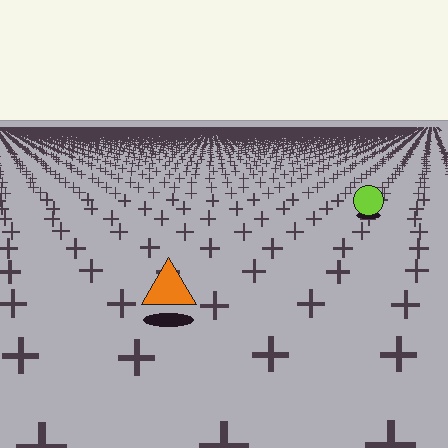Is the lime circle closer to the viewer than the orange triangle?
No. The orange triangle is closer — you can tell from the texture gradient: the ground texture is coarser near it.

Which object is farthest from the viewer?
The lime circle is farthest from the viewer. It appears smaller and the ground texture around it is denser.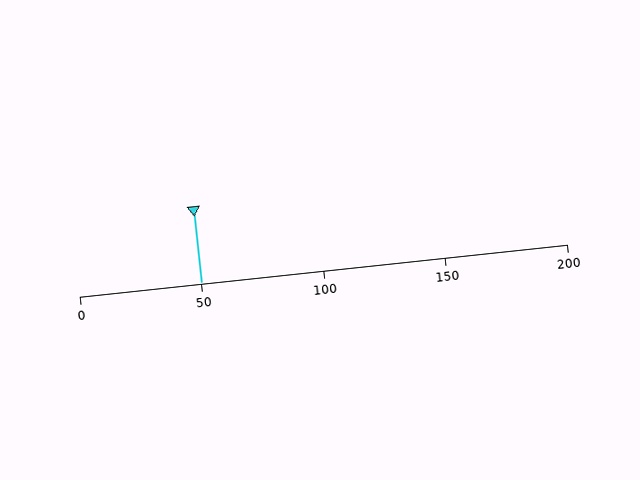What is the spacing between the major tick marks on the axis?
The major ticks are spaced 50 apart.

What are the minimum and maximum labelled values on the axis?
The axis runs from 0 to 200.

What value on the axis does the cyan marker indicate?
The marker indicates approximately 50.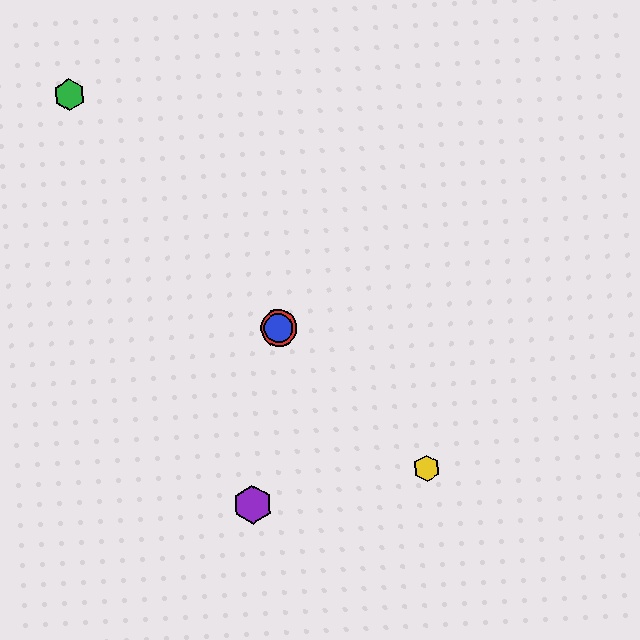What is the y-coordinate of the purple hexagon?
The purple hexagon is at y≈505.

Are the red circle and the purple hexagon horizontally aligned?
No, the red circle is at y≈328 and the purple hexagon is at y≈505.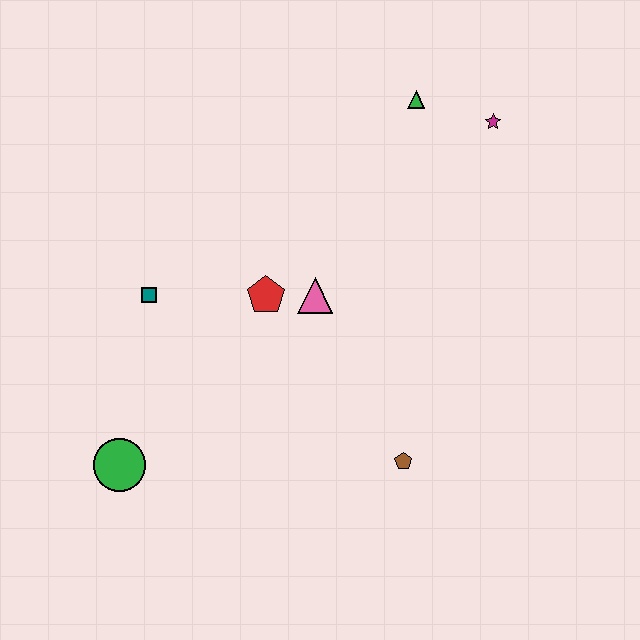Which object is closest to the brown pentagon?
The pink triangle is closest to the brown pentagon.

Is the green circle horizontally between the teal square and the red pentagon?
No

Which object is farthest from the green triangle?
The green circle is farthest from the green triangle.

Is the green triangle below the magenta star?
No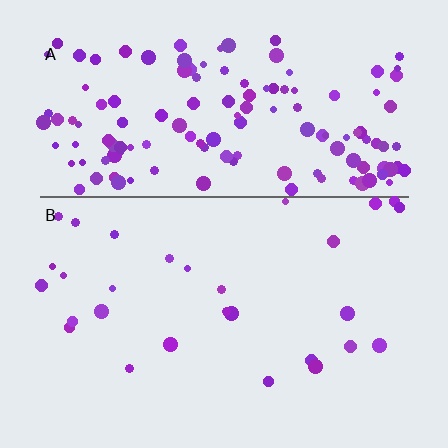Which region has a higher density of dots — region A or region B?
A (the top).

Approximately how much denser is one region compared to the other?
Approximately 5.0× — region A over region B.